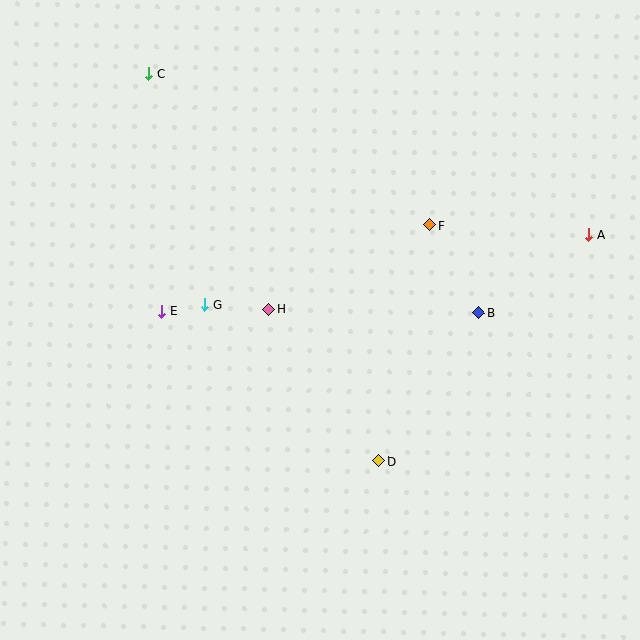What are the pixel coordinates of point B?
Point B is at (479, 313).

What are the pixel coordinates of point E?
Point E is at (162, 311).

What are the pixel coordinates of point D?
Point D is at (379, 461).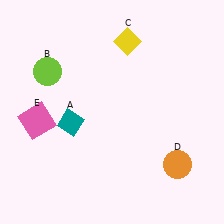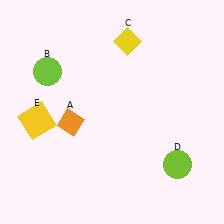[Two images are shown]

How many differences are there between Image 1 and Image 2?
There are 3 differences between the two images.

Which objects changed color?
A changed from teal to orange. D changed from orange to lime. E changed from pink to yellow.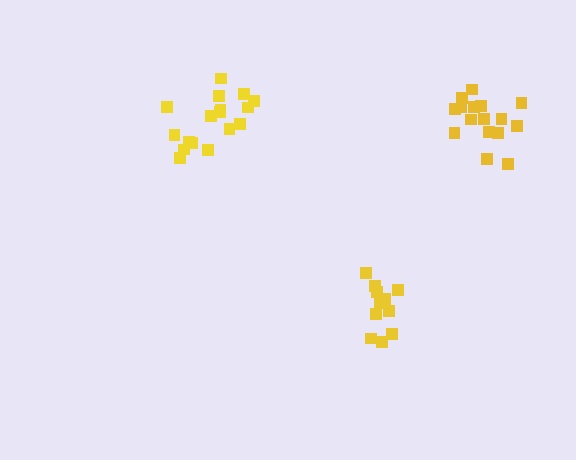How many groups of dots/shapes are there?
There are 3 groups.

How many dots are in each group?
Group 1: 17 dots, Group 2: 16 dots, Group 3: 11 dots (44 total).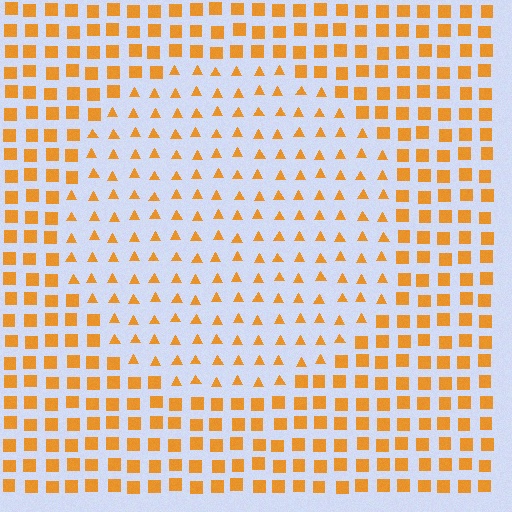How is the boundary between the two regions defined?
The boundary is defined by a change in element shape: triangles inside vs. squares outside. All elements share the same color and spacing.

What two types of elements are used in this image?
The image uses triangles inside the circle region and squares outside it.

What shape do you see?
I see a circle.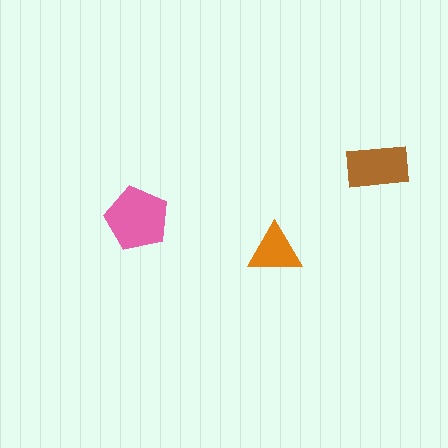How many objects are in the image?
There are 3 objects in the image.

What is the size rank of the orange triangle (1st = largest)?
3rd.